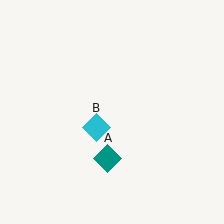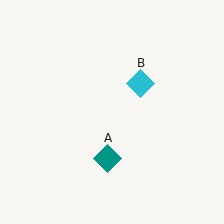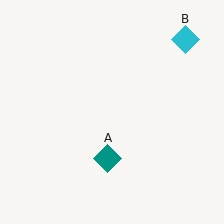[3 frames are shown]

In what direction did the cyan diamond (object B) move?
The cyan diamond (object B) moved up and to the right.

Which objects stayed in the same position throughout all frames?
Teal diamond (object A) remained stationary.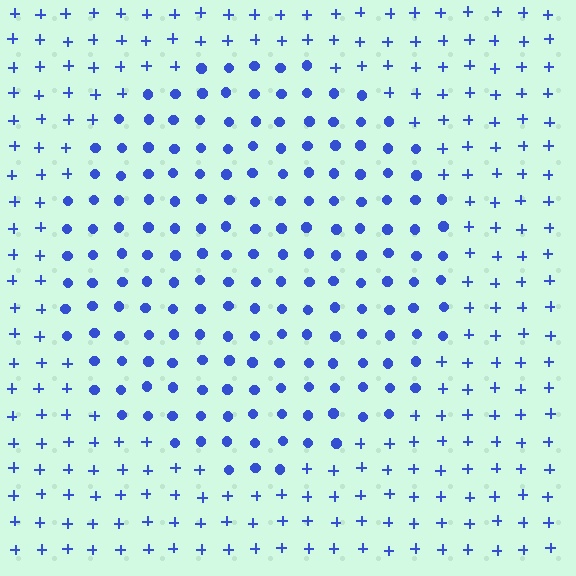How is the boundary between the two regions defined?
The boundary is defined by a change in element shape: circles inside vs. plus signs outside. All elements share the same color and spacing.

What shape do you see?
I see a circle.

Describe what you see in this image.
The image is filled with small blue elements arranged in a uniform grid. A circle-shaped region contains circles, while the surrounding area contains plus signs. The boundary is defined purely by the change in element shape.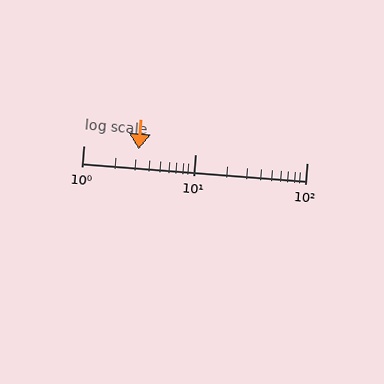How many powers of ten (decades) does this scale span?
The scale spans 2 decades, from 1 to 100.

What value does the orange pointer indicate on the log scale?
The pointer indicates approximately 3.1.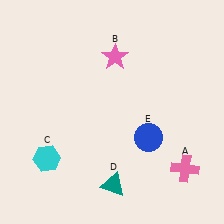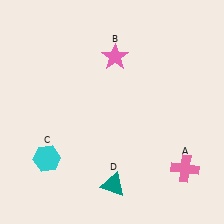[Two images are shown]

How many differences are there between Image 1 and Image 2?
There is 1 difference between the two images.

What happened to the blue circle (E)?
The blue circle (E) was removed in Image 2. It was in the bottom-right area of Image 1.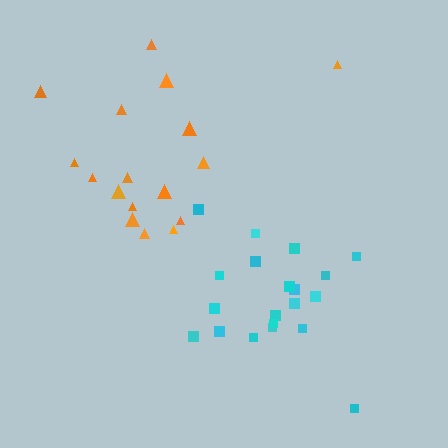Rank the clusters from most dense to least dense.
cyan, orange.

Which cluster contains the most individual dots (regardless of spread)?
Cyan (20).